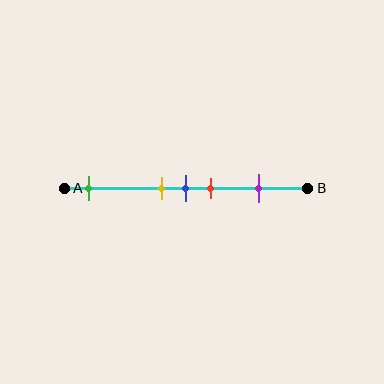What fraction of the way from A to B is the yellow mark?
The yellow mark is approximately 40% (0.4) of the way from A to B.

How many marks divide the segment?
There are 5 marks dividing the segment.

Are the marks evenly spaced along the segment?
No, the marks are not evenly spaced.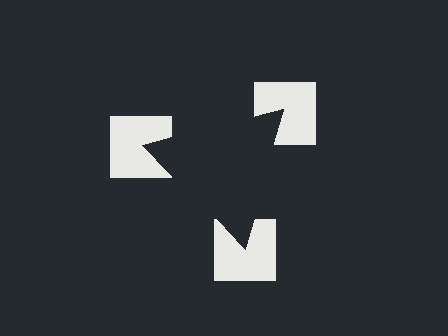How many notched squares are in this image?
There are 3 — one at each vertex of the illusory triangle.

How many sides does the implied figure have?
3 sides.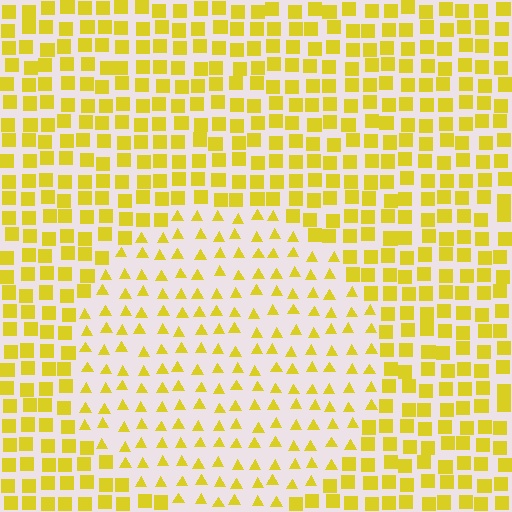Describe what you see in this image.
The image is filled with small yellow elements arranged in a uniform grid. A circle-shaped region contains triangles, while the surrounding area contains squares. The boundary is defined purely by the change in element shape.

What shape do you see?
I see a circle.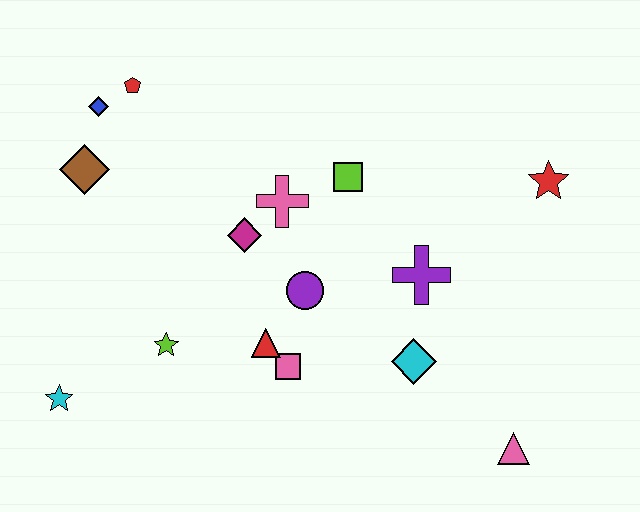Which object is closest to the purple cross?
The cyan diamond is closest to the purple cross.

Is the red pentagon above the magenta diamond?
Yes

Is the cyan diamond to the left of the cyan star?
No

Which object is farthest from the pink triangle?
The blue diamond is farthest from the pink triangle.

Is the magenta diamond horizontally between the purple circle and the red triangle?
No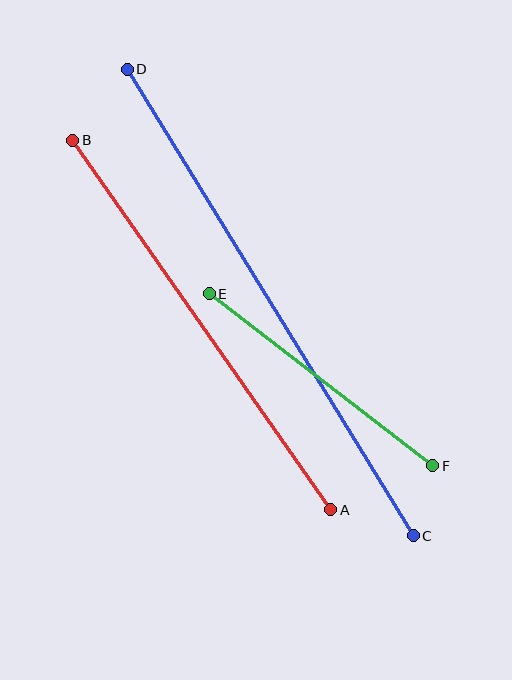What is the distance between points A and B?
The distance is approximately 451 pixels.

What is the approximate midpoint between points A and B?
The midpoint is at approximately (202, 325) pixels.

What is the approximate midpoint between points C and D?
The midpoint is at approximately (270, 303) pixels.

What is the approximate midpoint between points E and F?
The midpoint is at approximately (321, 380) pixels.